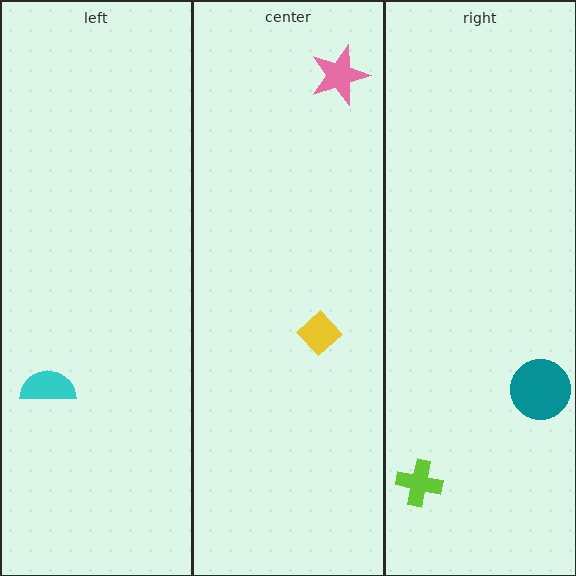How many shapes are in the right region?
2.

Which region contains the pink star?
The center region.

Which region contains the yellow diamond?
The center region.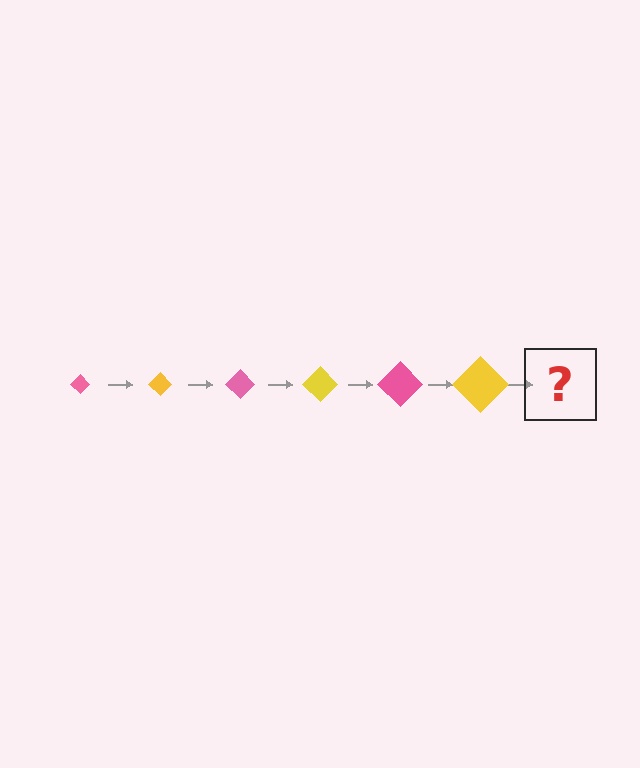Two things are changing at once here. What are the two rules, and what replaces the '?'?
The two rules are that the diamond grows larger each step and the color cycles through pink and yellow. The '?' should be a pink diamond, larger than the previous one.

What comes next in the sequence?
The next element should be a pink diamond, larger than the previous one.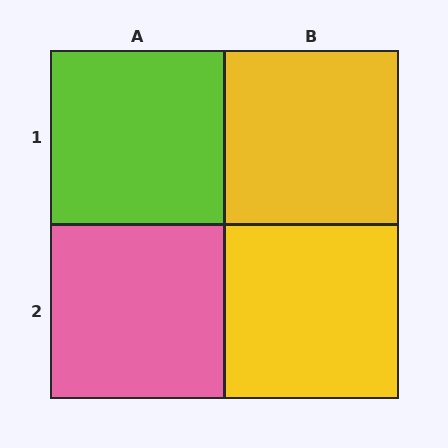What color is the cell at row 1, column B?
Yellow.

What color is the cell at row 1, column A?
Lime.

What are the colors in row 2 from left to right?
Pink, yellow.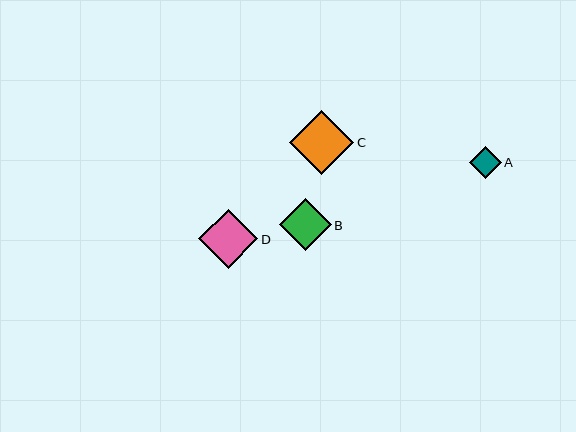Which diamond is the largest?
Diamond C is the largest with a size of approximately 64 pixels.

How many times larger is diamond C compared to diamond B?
Diamond C is approximately 1.2 times the size of diamond B.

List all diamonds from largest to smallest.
From largest to smallest: C, D, B, A.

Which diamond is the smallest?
Diamond A is the smallest with a size of approximately 32 pixels.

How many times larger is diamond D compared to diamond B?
Diamond D is approximately 1.1 times the size of diamond B.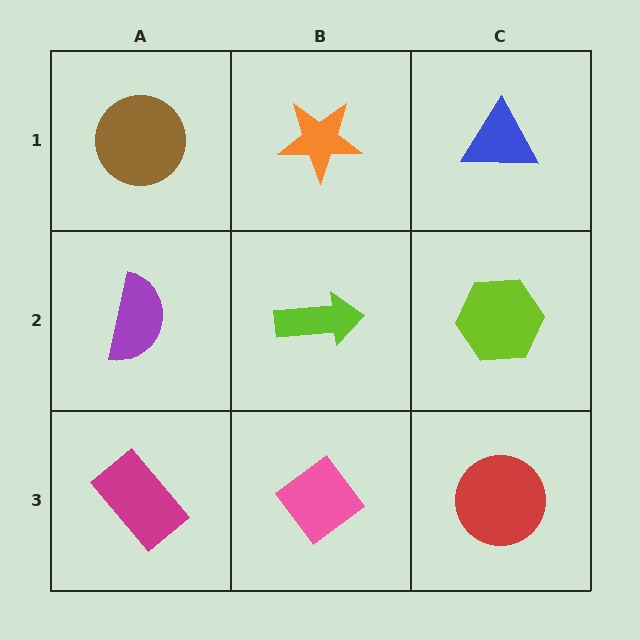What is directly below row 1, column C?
A lime hexagon.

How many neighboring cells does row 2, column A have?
3.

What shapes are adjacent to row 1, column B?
A lime arrow (row 2, column B), a brown circle (row 1, column A), a blue triangle (row 1, column C).